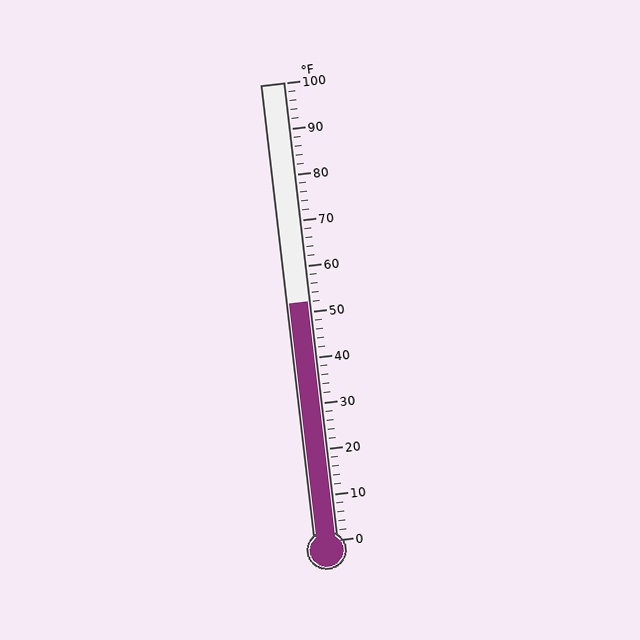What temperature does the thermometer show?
The thermometer shows approximately 52°F.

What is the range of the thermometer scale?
The thermometer scale ranges from 0°F to 100°F.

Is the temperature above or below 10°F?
The temperature is above 10°F.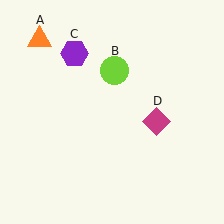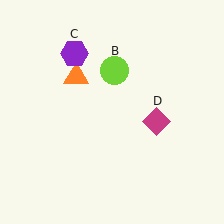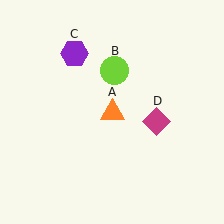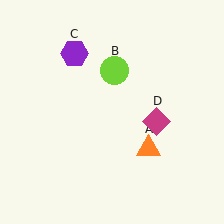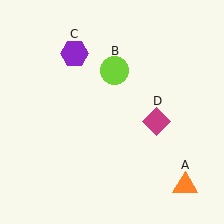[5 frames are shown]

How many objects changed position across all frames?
1 object changed position: orange triangle (object A).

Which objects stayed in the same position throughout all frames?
Lime circle (object B) and purple hexagon (object C) and magenta diamond (object D) remained stationary.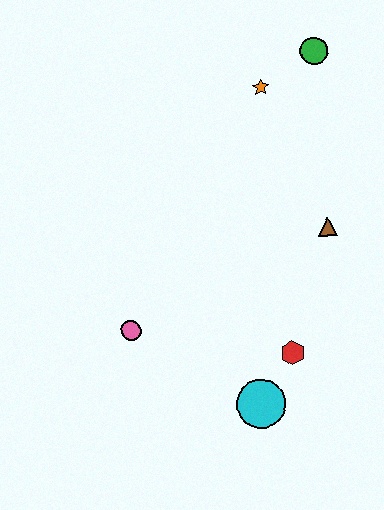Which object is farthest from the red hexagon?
The green circle is farthest from the red hexagon.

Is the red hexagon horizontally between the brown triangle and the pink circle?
Yes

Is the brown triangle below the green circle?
Yes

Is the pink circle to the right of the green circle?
No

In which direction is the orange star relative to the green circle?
The orange star is to the left of the green circle.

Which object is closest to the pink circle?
The cyan circle is closest to the pink circle.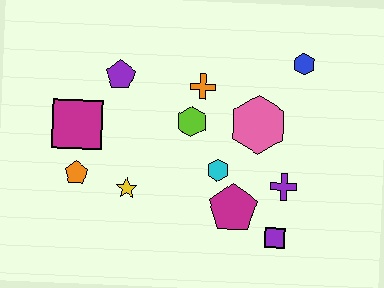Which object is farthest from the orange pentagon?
The blue hexagon is farthest from the orange pentagon.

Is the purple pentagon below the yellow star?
No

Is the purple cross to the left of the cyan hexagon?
No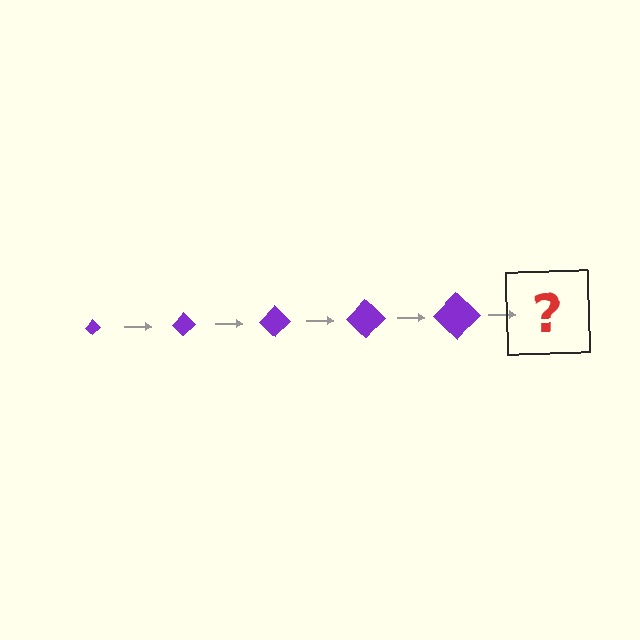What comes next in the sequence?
The next element should be a purple diamond, larger than the previous one.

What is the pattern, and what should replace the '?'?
The pattern is that the diamond gets progressively larger each step. The '?' should be a purple diamond, larger than the previous one.